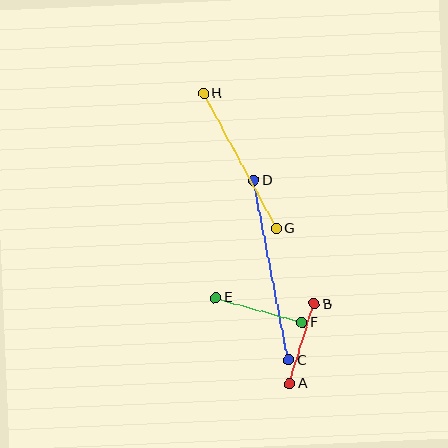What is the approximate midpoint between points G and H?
The midpoint is at approximately (240, 161) pixels.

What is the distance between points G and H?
The distance is approximately 153 pixels.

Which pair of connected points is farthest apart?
Points C and D are farthest apart.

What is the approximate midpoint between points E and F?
The midpoint is at approximately (259, 310) pixels.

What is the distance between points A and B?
The distance is approximately 83 pixels.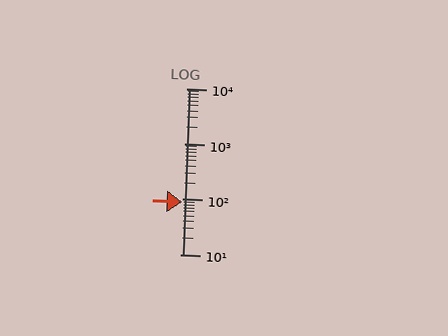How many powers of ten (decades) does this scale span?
The scale spans 3 decades, from 10 to 10000.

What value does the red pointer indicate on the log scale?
The pointer indicates approximately 89.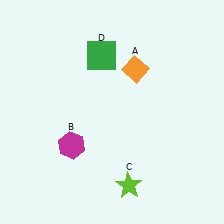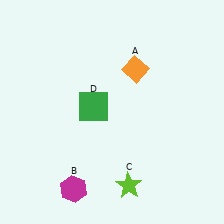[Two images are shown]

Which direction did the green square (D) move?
The green square (D) moved down.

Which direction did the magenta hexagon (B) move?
The magenta hexagon (B) moved down.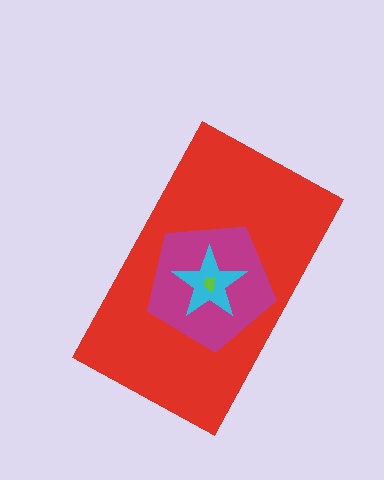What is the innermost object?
The lime trapezoid.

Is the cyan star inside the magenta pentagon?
Yes.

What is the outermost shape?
The red rectangle.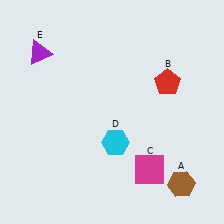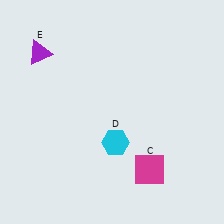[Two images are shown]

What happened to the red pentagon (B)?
The red pentagon (B) was removed in Image 2. It was in the top-right area of Image 1.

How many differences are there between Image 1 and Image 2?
There are 2 differences between the two images.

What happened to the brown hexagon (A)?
The brown hexagon (A) was removed in Image 2. It was in the bottom-right area of Image 1.